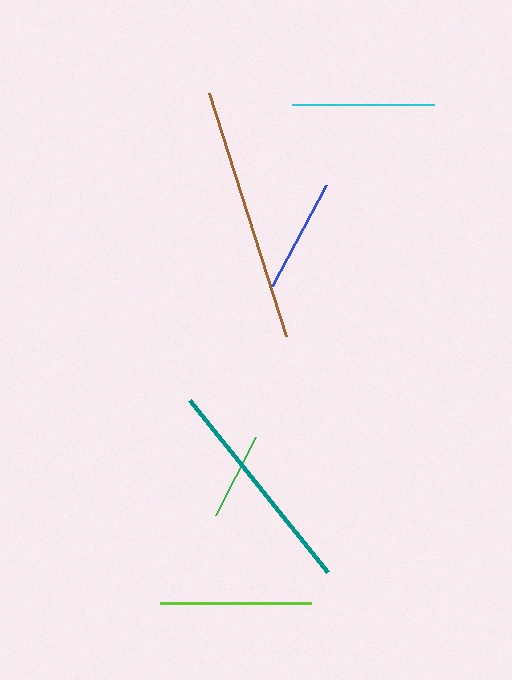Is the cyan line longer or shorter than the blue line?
The cyan line is longer than the blue line.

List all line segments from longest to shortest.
From longest to shortest: brown, teal, lime, cyan, blue, green.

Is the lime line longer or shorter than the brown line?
The brown line is longer than the lime line.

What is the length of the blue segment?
The blue segment is approximately 115 pixels long.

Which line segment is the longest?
The brown line is the longest at approximately 255 pixels.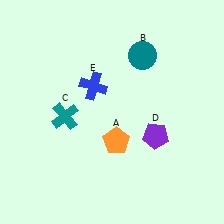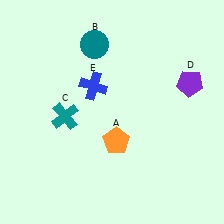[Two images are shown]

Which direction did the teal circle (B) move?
The teal circle (B) moved left.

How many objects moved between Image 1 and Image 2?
2 objects moved between the two images.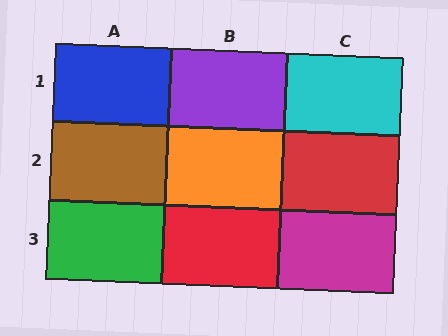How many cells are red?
2 cells are red.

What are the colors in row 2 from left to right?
Brown, orange, red.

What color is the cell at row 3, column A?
Green.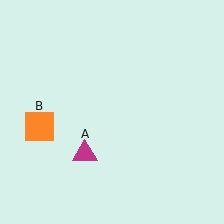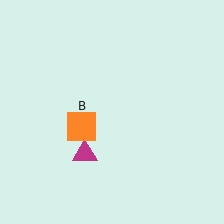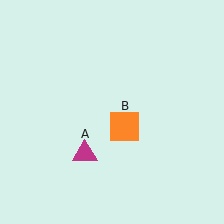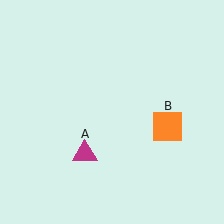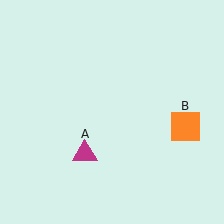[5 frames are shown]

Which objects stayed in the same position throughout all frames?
Magenta triangle (object A) remained stationary.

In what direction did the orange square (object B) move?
The orange square (object B) moved right.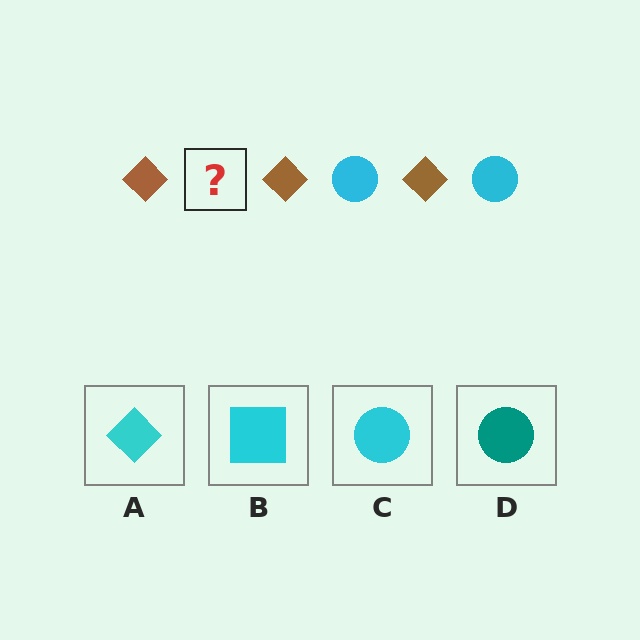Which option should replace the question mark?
Option C.